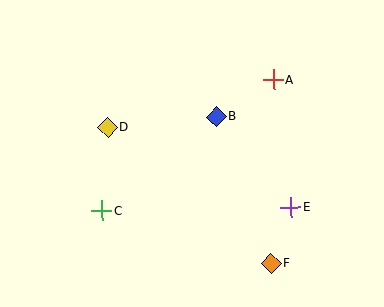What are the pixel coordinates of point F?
Point F is at (271, 263).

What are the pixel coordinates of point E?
Point E is at (291, 208).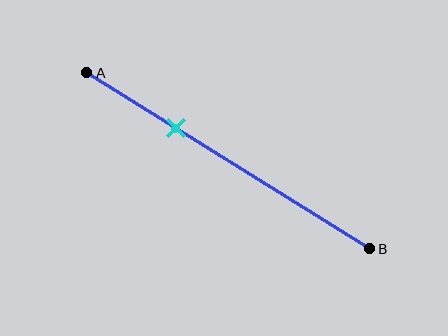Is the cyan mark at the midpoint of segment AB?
No, the mark is at about 30% from A, not at the 50% midpoint.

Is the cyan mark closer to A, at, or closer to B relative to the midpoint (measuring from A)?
The cyan mark is closer to point A than the midpoint of segment AB.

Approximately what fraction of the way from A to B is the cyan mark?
The cyan mark is approximately 30% of the way from A to B.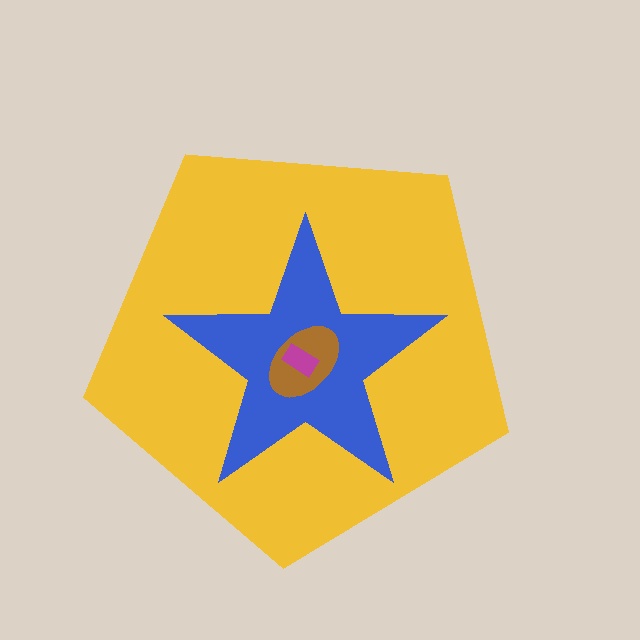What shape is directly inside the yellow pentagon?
The blue star.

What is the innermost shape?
The magenta rectangle.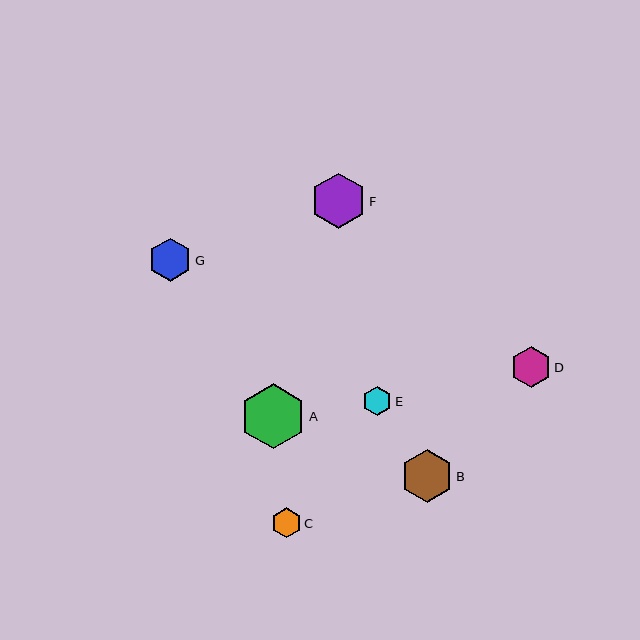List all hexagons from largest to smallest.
From largest to smallest: A, F, B, G, D, C, E.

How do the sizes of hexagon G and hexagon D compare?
Hexagon G and hexagon D are approximately the same size.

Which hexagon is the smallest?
Hexagon E is the smallest with a size of approximately 29 pixels.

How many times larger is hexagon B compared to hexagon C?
Hexagon B is approximately 1.8 times the size of hexagon C.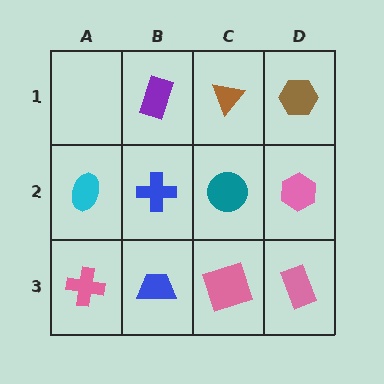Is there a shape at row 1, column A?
No, that cell is empty.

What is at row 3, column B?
A blue trapezoid.